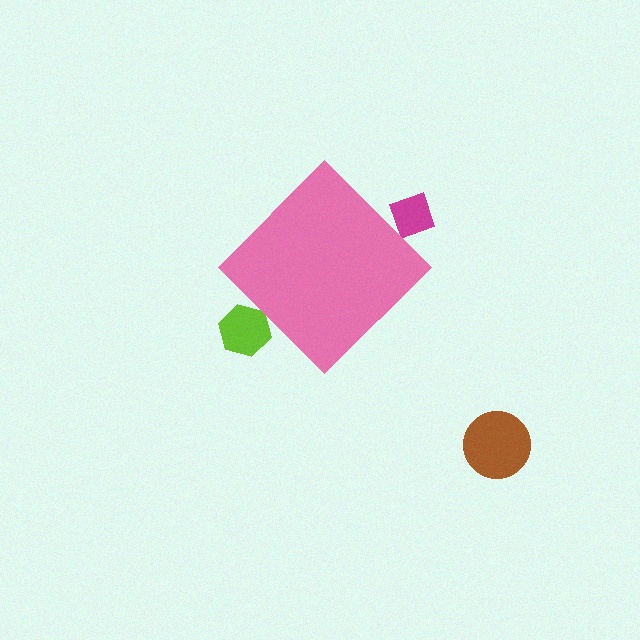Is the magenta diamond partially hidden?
Yes, the magenta diamond is partially hidden behind the pink diamond.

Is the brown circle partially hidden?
No, the brown circle is fully visible.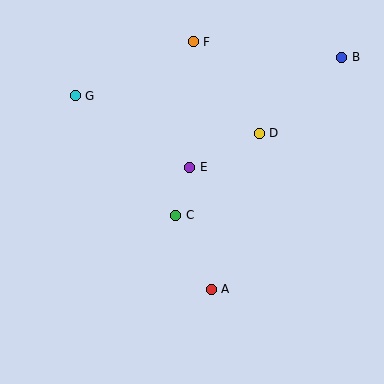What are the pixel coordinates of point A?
Point A is at (211, 289).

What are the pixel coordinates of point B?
Point B is at (342, 57).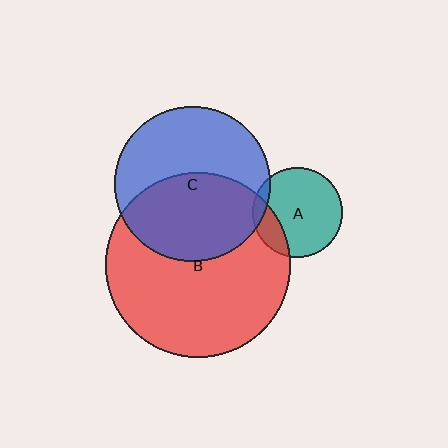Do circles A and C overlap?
Yes.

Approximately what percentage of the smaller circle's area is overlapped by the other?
Approximately 10%.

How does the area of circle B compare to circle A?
Approximately 4.2 times.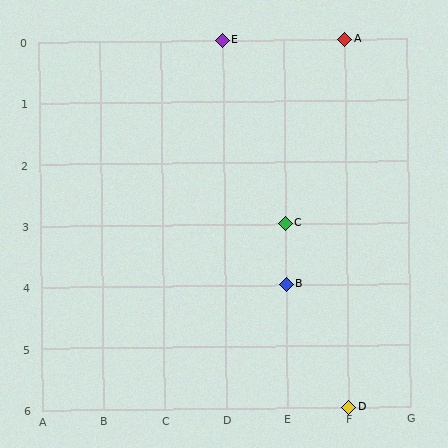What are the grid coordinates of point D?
Point D is at grid coordinates (F, 6).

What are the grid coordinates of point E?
Point E is at grid coordinates (D, 0).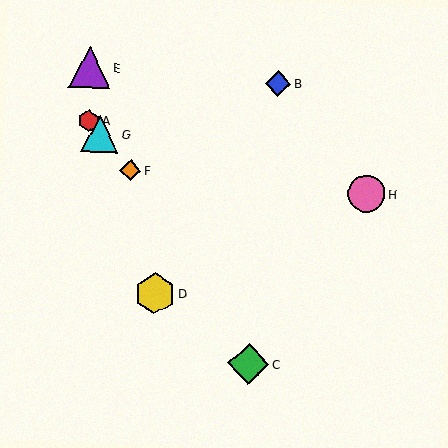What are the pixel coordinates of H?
Object H is at (366, 194).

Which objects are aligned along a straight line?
Objects A, F, G are aligned along a straight line.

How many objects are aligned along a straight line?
3 objects (A, F, G) are aligned along a straight line.